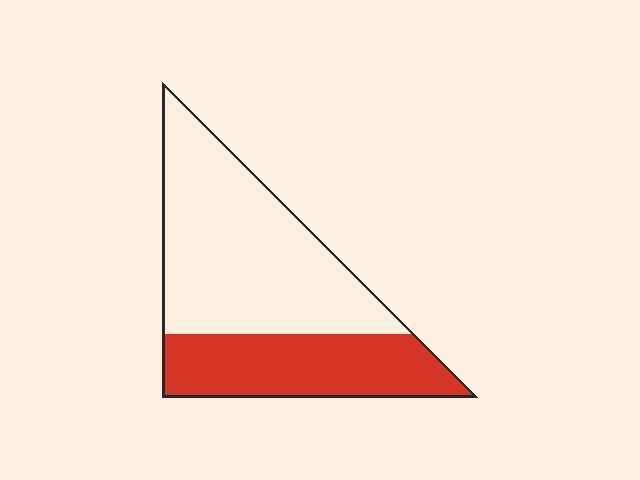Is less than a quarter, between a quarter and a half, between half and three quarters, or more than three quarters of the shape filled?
Between a quarter and a half.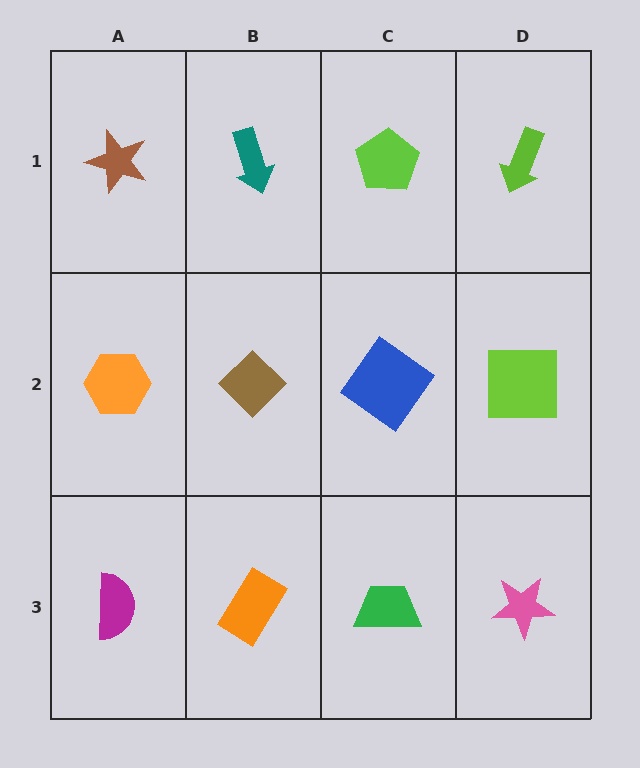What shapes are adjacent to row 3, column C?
A blue diamond (row 2, column C), an orange rectangle (row 3, column B), a pink star (row 3, column D).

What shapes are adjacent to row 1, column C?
A blue diamond (row 2, column C), a teal arrow (row 1, column B), a lime arrow (row 1, column D).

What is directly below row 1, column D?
A lime square.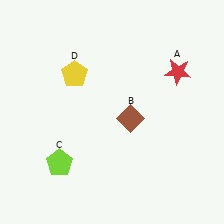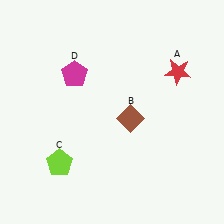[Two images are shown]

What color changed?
The pentagon (D) changed from yellow in Image 1 to magenta in Image 2.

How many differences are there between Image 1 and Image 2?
There is 1 difference between the two images.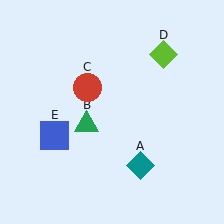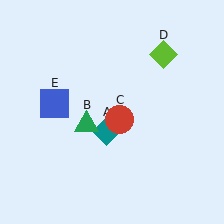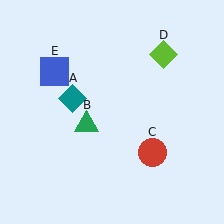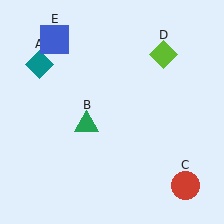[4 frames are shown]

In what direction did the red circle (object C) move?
The red circle (object C) moved down and to the right.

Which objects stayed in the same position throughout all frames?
Green triangle (object B) and lime diamond (object D) remained stationary.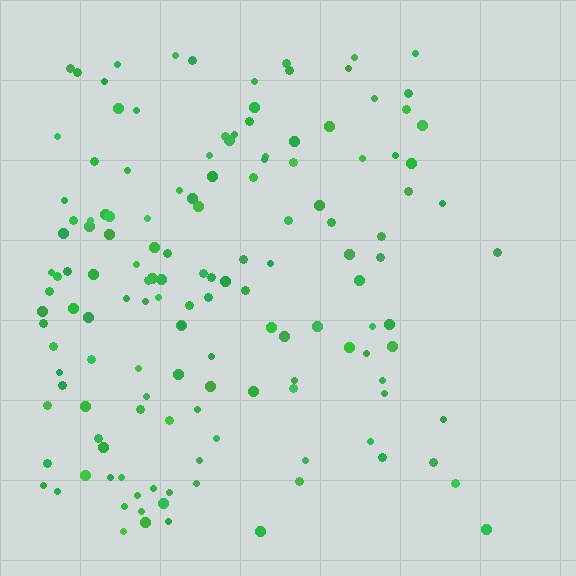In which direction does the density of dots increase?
From right to left, with the left side densest.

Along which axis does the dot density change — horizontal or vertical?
Horizontal.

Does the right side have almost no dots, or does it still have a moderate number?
Still a moderate number, just noticeably fewer than the left.